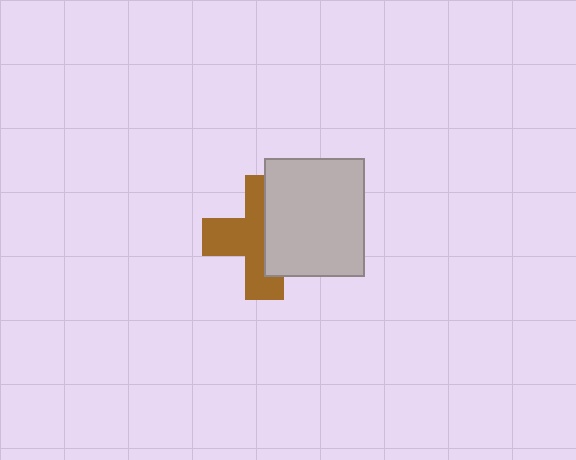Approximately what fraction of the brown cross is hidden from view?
Roughly 46% of the brown cross is hidden behind the light gray rectangle.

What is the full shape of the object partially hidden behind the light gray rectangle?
The partially hidden object is a brown cross.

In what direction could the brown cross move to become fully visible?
The brown cross could move left. That would shift it out from behind the light gray rectangle entirely.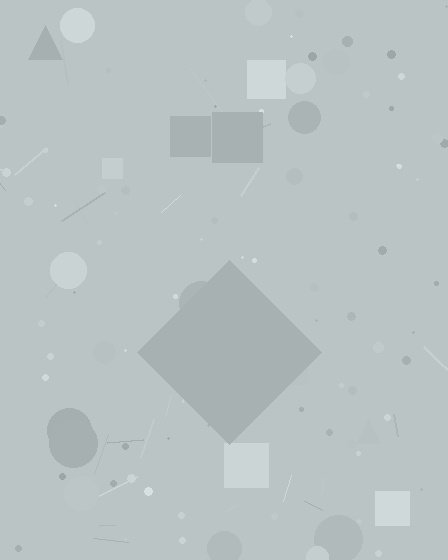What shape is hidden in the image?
A diamond is hidden in the image.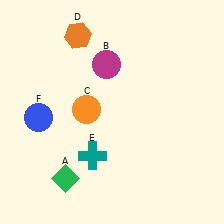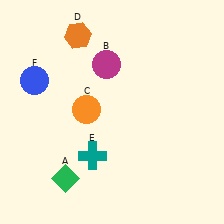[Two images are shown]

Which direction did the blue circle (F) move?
The blue circle (F) moved up.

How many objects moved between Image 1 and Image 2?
1 object moved between the two images.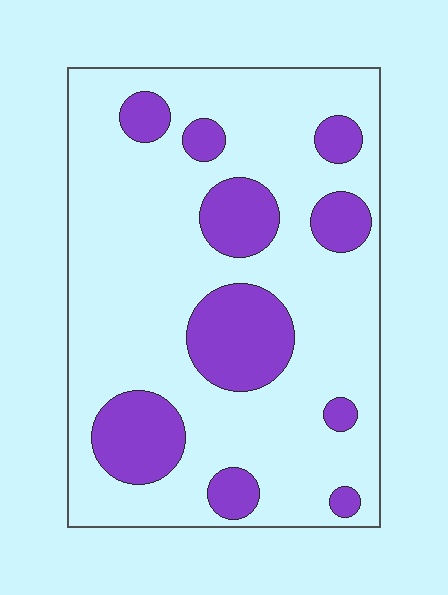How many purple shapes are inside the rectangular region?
10.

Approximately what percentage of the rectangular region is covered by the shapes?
Approximately 25%.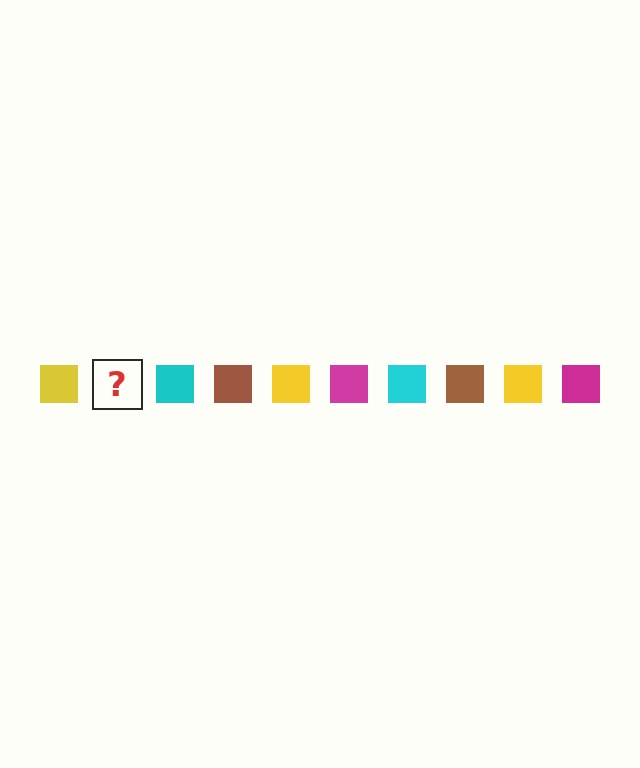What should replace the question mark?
The question mark should be replaced with a magenta square.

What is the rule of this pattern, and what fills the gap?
The rule is that the pattern cycles through yellow, magenta, cyan, brown squares. The gap should be filled with a magenta square.